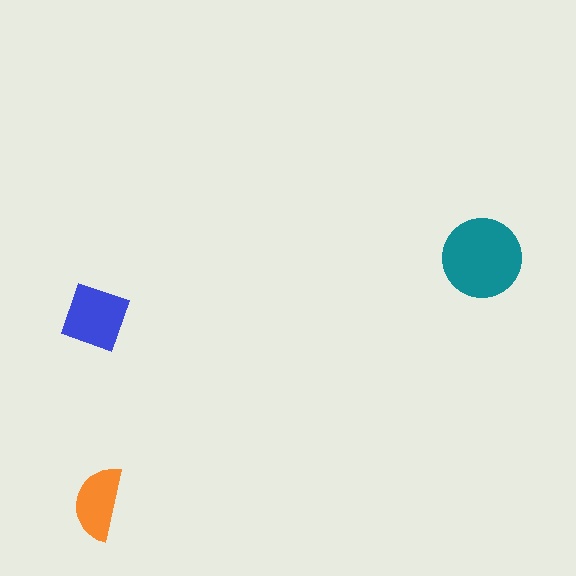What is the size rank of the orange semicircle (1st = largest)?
3rd.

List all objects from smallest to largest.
The orange semicircle, the blue diamond, the teal circle.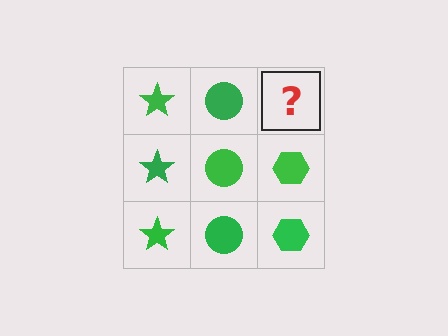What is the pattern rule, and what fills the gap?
The rule is that each column has a consistent shape. The gap should be filled with a green hexagon.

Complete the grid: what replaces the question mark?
The question mark should be replaced with a green hexagon.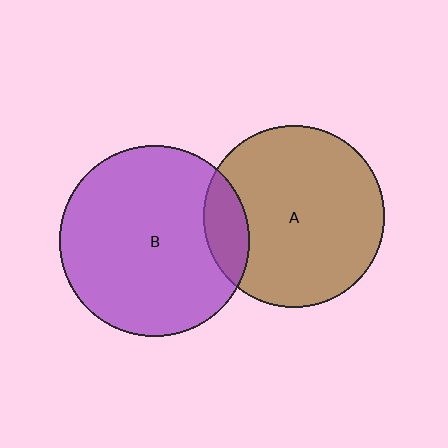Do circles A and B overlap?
Yes.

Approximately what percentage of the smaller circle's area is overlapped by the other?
Approximately 15%.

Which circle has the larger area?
Circle B (purple).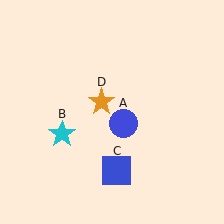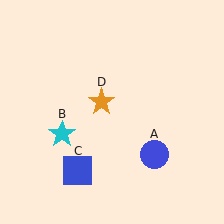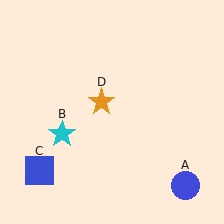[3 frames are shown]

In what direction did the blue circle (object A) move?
The blue circle (object A) moved down and to the right.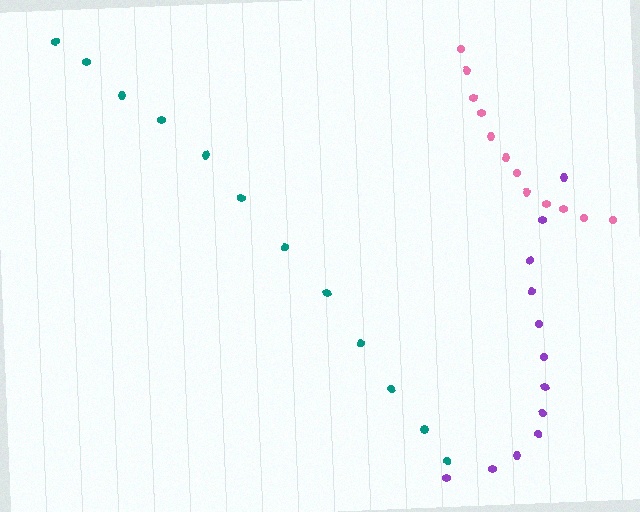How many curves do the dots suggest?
There are 3 distinct paths.